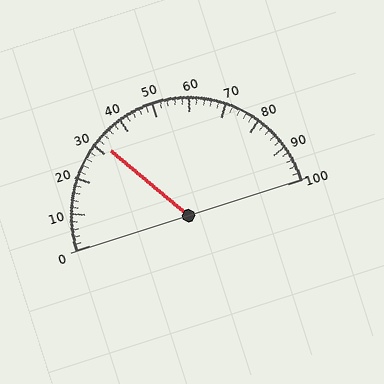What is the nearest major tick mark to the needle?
The nearest major tick mark is 30.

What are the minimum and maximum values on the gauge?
The gauge ranges from 0 to 100.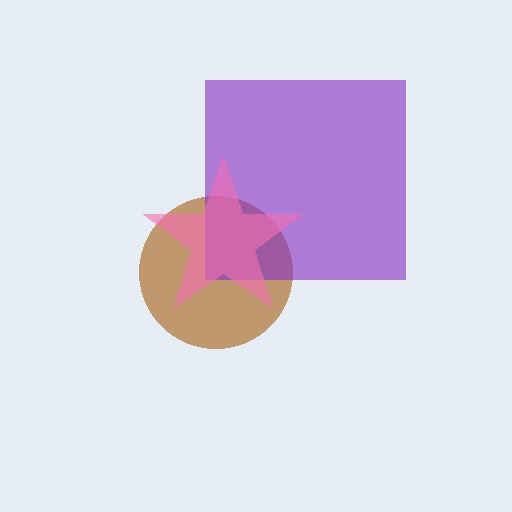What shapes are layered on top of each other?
The layered shapes are: a brown circle, a purple square, a pink star.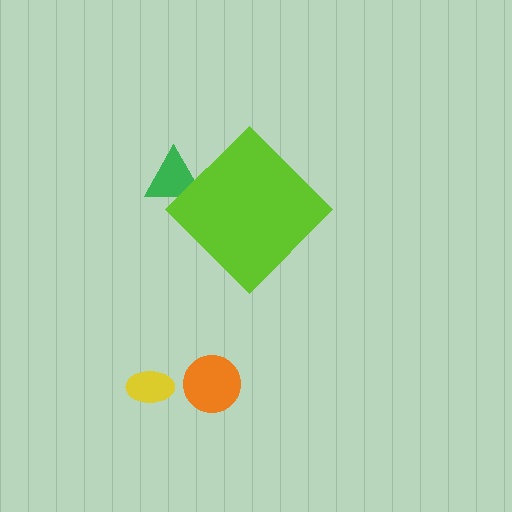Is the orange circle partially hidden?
No, the orange circle is fully visible.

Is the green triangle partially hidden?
Yes, the green triangle is partially hidden behind the lime diamond.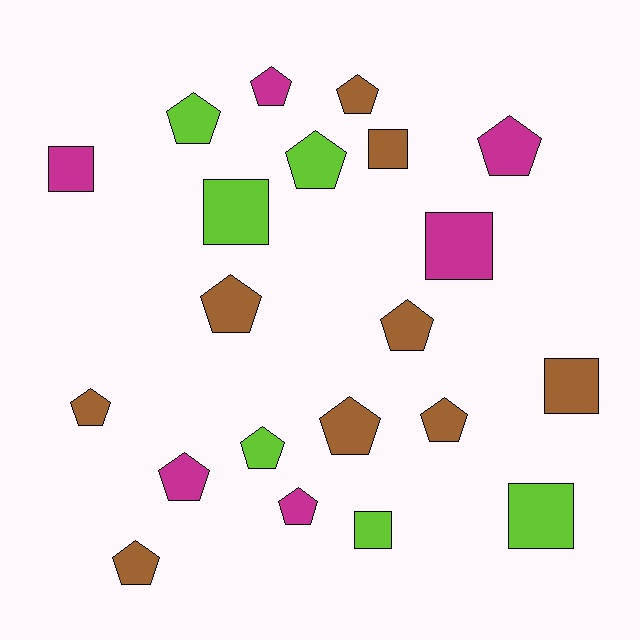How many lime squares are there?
There are 3 lime squares.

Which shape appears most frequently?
Pentagon, with 14 objects.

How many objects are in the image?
There are 21 objects.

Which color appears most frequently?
Brown, with 9 objects.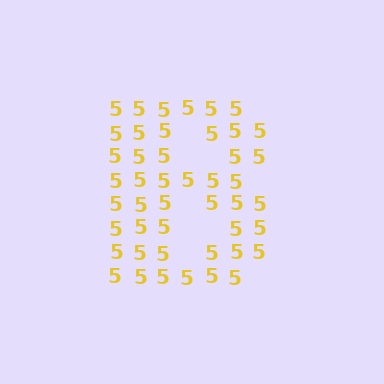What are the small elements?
The small elements are digit 5's.